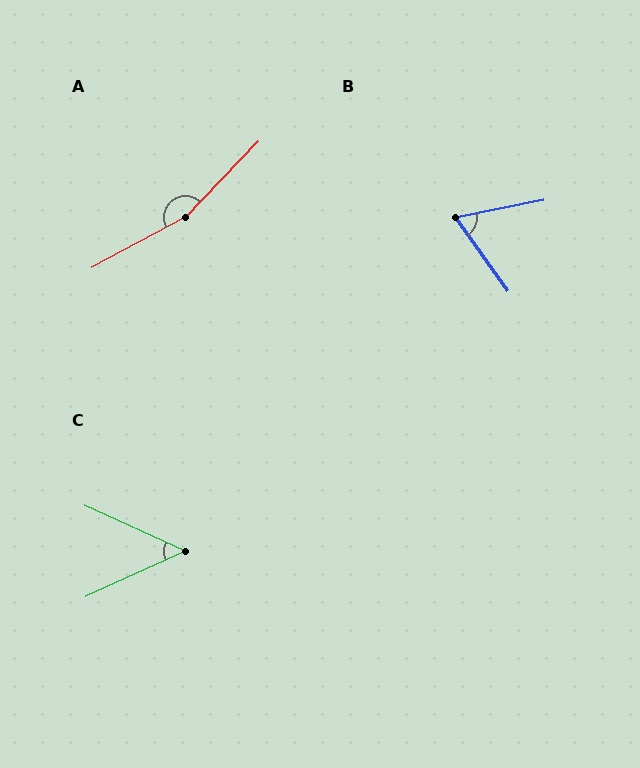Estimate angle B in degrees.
Approximately 66 degrees.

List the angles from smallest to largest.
C (49°), B (66°), A (163°).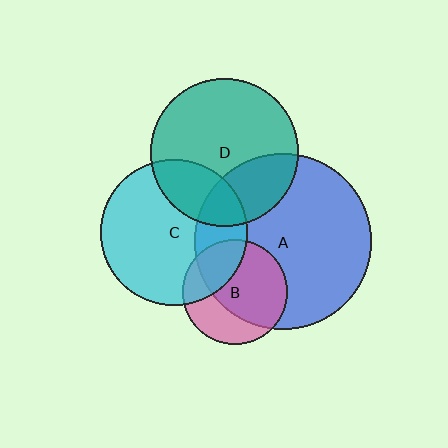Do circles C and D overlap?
Yes.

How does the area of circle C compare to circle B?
Approximately 1.9 times.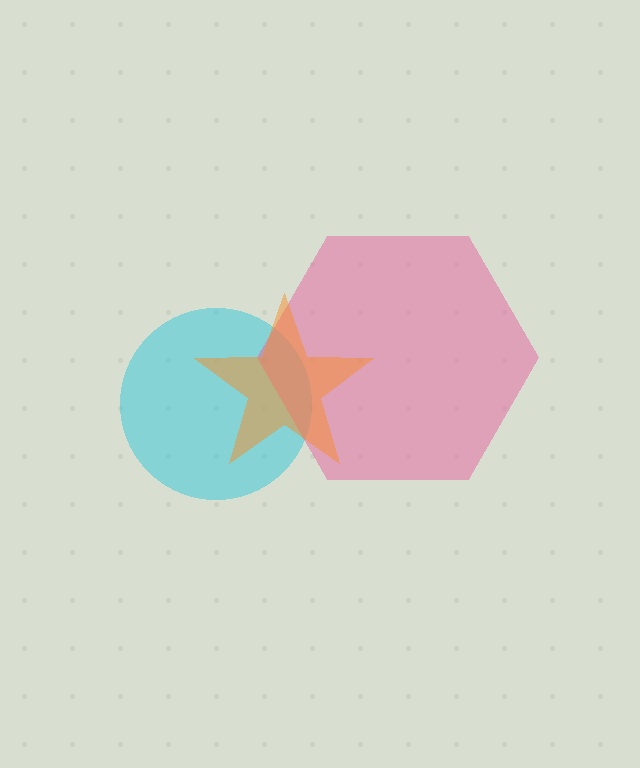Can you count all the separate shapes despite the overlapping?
Yes, there are 3 separate shapes.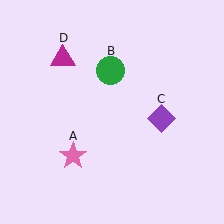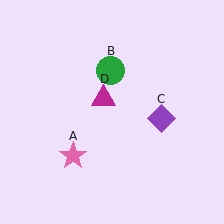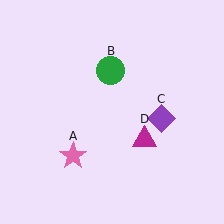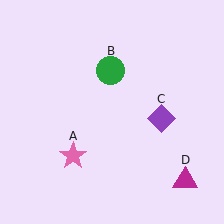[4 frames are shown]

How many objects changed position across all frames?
1 object changed position: magenta triangle (object D).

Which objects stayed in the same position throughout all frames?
Pink star (object A) and green circle (object B) and purple diamond (object C) remained stationary.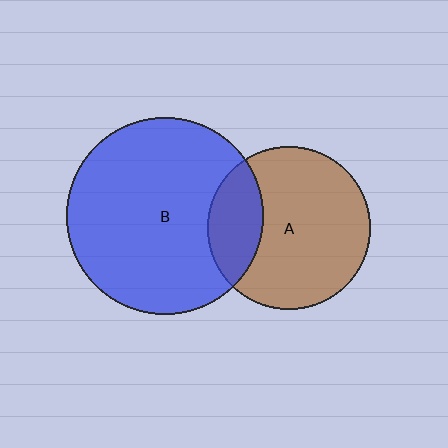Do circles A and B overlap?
Yes.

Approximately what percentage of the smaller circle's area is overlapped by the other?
Approximately 25%.